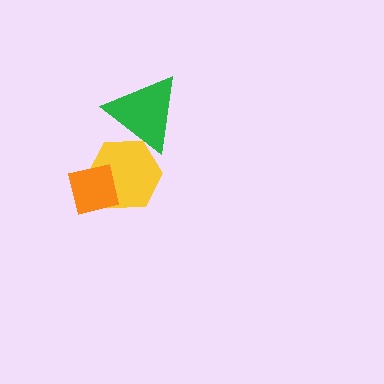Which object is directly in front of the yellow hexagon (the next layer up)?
The orange square is directly in front of the yellow hexagon.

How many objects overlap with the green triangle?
1 object overlaps with the green triangle.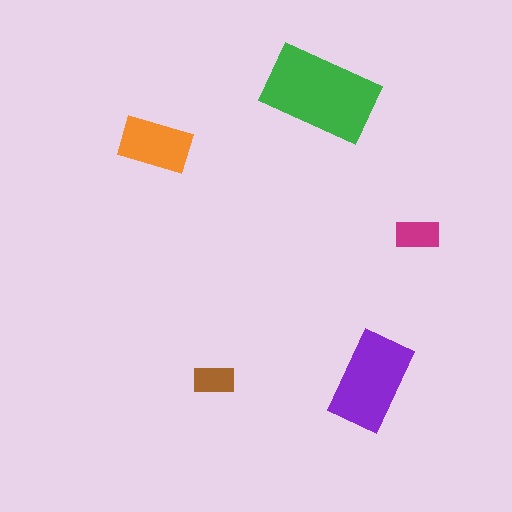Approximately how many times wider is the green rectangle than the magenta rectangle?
About 2.5 times wider.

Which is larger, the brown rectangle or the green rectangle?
The green one.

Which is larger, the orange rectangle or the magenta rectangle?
The orange one.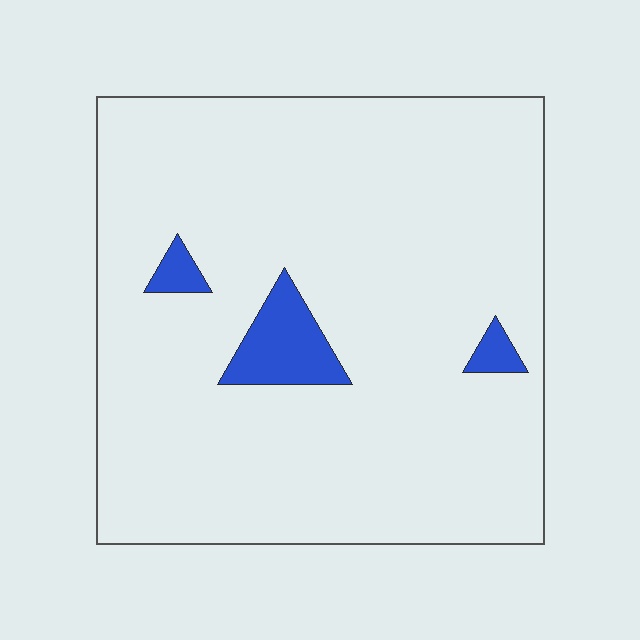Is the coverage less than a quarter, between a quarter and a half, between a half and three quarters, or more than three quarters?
Less than a quarter.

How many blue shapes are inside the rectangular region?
3.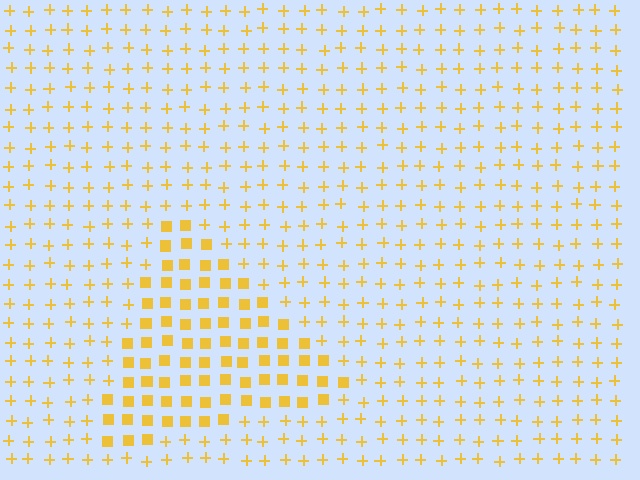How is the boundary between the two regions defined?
The boundary is defined by a change in element shape: squares inside vs. plus signs outside. All elements share the same color and spacing.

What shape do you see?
I see a triangle.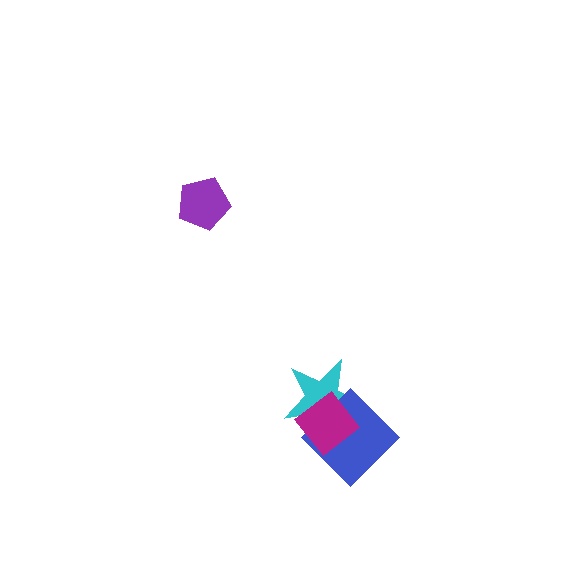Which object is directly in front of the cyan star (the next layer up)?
The blue diamond is directly in front of the cyan star.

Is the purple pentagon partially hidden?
No, no other shape covers it.